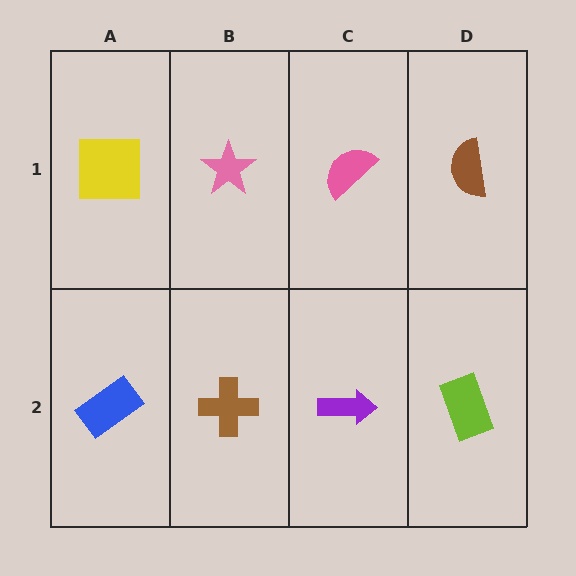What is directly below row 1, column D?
A lime rectangle.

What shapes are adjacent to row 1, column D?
A lime rectangle (row 2, column D), a pink semicircle (row 1, column C).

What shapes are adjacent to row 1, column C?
A purple arrow (row 2, column C), a pink star (row 1, column B), a brown semicircle (row 1, column D).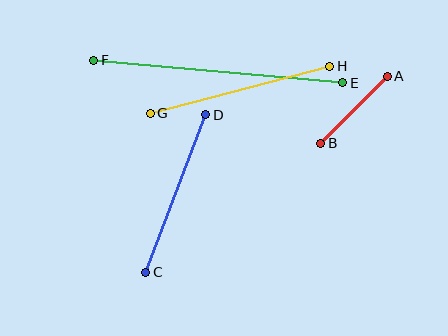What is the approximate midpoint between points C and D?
The midpoint is at approximately (176, 194) pixels.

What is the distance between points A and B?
The distance is approximately 94 pixels.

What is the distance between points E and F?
The distance is approximately 250 pixels.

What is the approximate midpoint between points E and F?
The midpoint is at approximately (218, 71) pixels.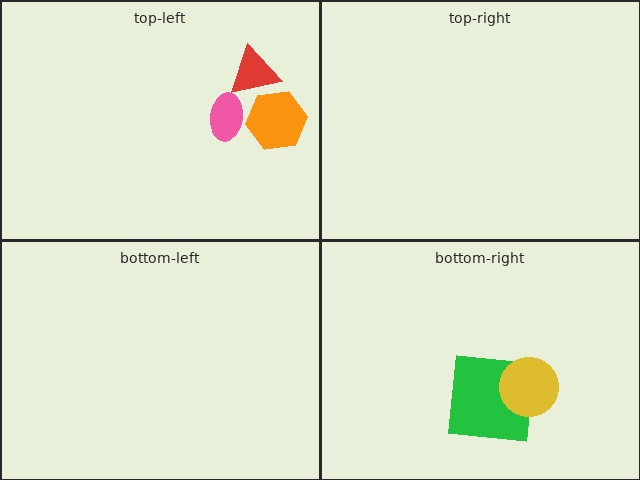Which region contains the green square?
The bottom-right region.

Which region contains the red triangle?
The top-left region.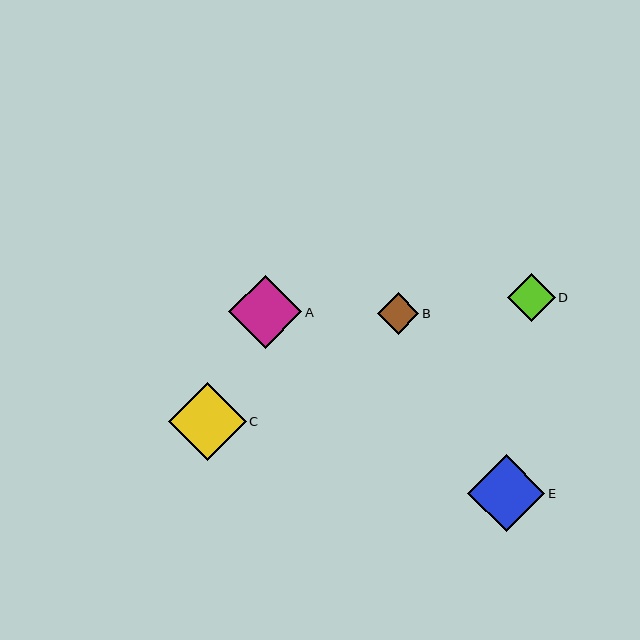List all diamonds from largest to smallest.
From largest to smallest: C, E, A, D, B.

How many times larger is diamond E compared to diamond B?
Diamond E is approximately 1.9 times the size of diamond B.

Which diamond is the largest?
Diamond C is the largest with a size of approximately 78 pixels.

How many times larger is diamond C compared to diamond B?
Diamond C is approximately 1.9 times the size of diamond B.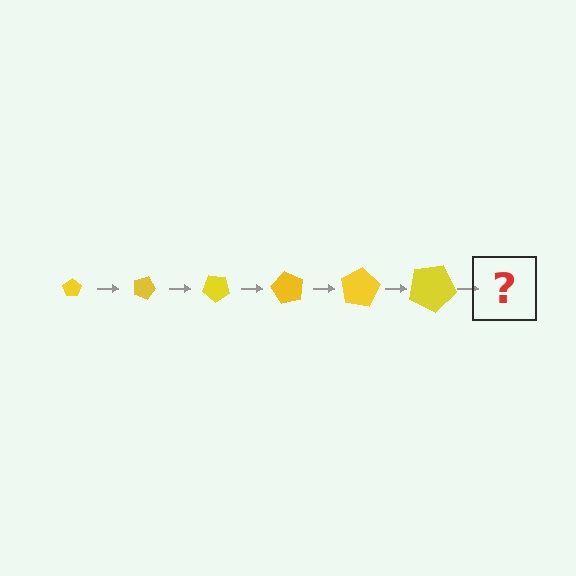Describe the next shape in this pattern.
It should be a pentagon, larger than the previous one and rotated 120 degrees from the start.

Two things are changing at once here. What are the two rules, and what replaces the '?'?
The two rules are that the pentagon grows larger each step and it rotates 20 degrees each step. The '?' should be a pentagon, larger than the previous one and rotated 120 degrees from the start.